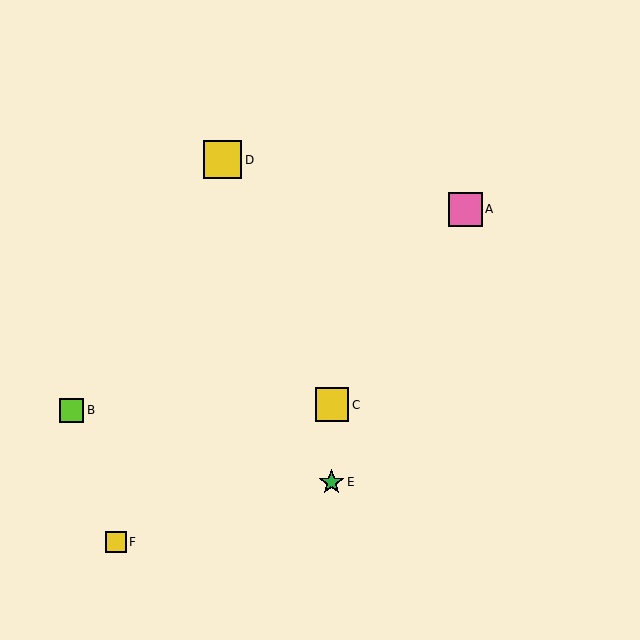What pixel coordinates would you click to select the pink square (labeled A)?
Click at (465, 209) to select the pink square A.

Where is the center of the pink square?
The center of the pink square is at (465, 209).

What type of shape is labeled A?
Shape A is a pink square.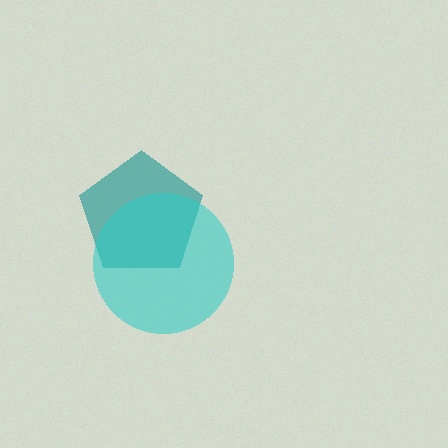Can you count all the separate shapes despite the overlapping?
Yes, there are 2 separate shapes.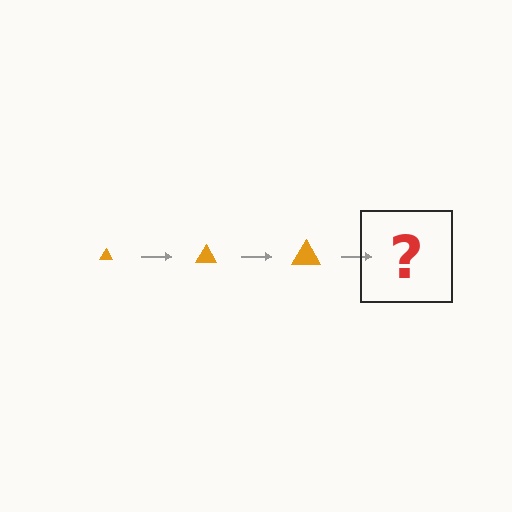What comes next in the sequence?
The next element should be an orange triangle, larger than the previous one.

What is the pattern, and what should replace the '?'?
The pattern is that the triangle gets progressively larger each step. The '?' should be an orange triangle, larger than the previous one.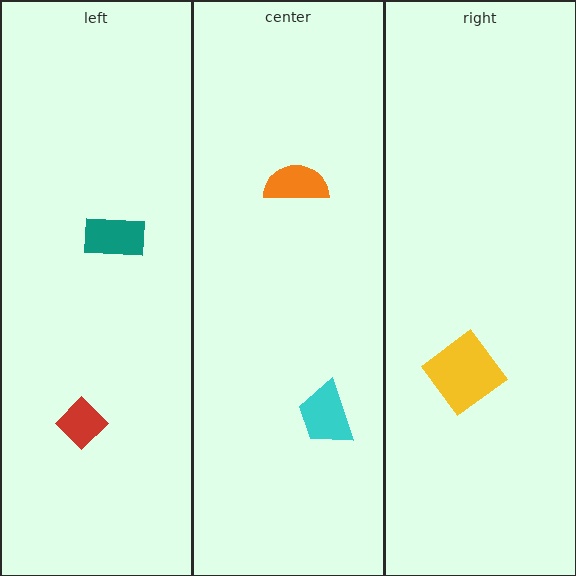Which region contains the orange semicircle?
The center region.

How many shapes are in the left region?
2.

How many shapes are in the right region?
1.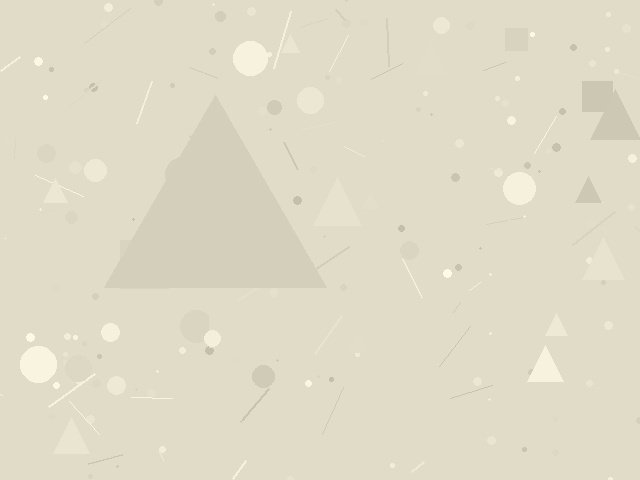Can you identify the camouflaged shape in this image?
The camouflaged shape is a triangle.